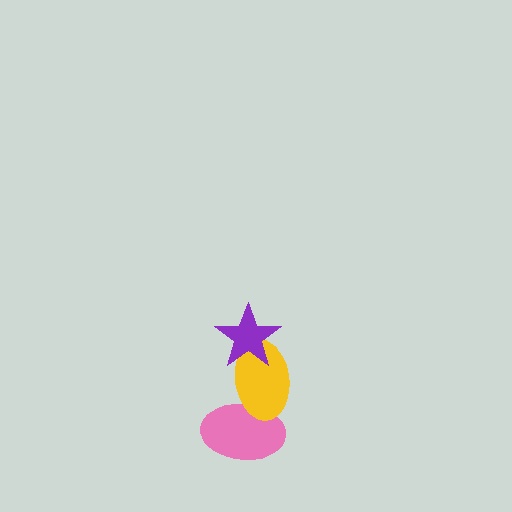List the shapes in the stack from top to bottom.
From top to bottom: the purple star, the yellow ellipse, the pink ellipse.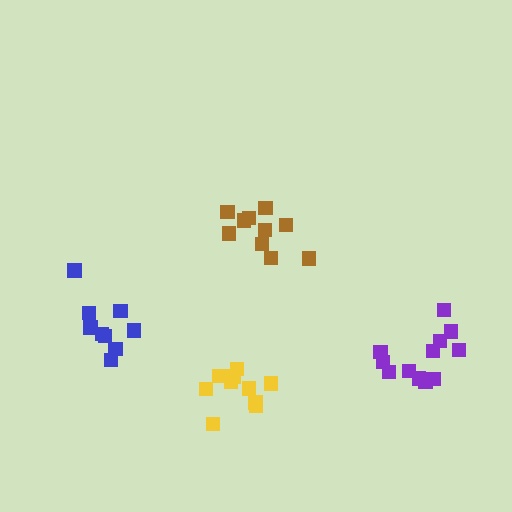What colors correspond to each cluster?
The clusters are colored: blue, brown, purple, yellow.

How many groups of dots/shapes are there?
There are 4 groups.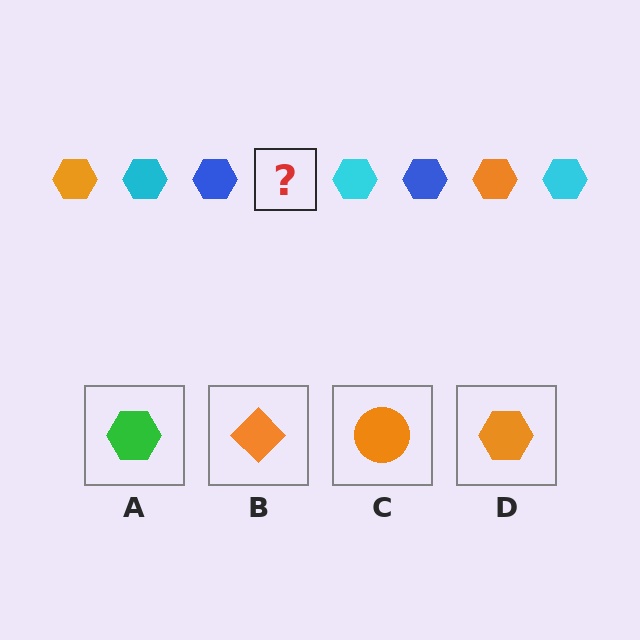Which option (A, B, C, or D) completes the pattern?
D.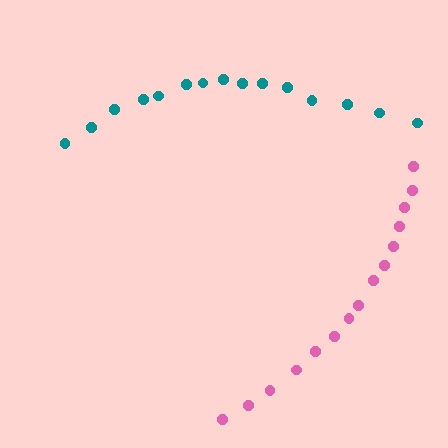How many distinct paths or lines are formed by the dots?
There are 2 distinct paths.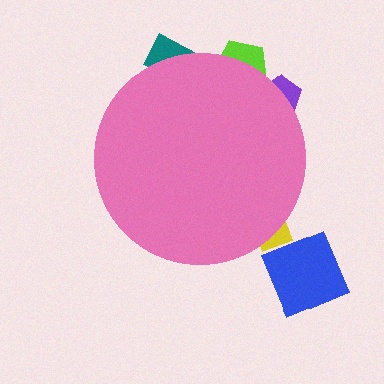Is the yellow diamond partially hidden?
Yes, the yellow diamond is partially hidden behind the pink circle.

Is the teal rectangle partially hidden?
Yes, the teal rectangle is partially hidden behind the pink circle.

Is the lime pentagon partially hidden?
Yes, the lime pentagon is partially hidden behind the pink circle.